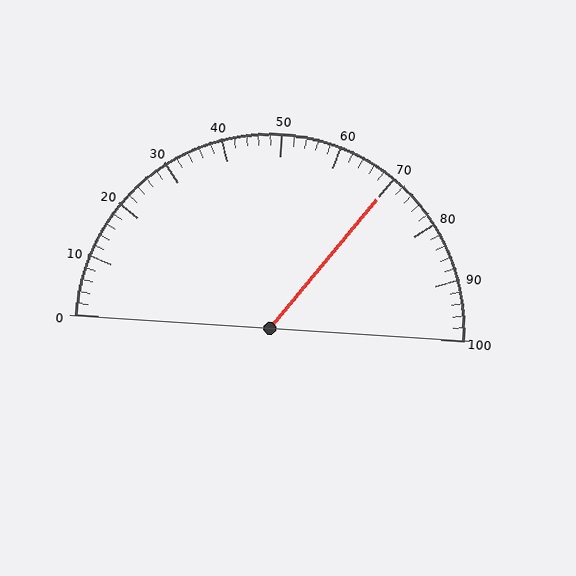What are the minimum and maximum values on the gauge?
The gauge ranges from 0 to 100.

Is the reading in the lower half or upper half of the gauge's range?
The reading is in the upper half of the range (0 to 100).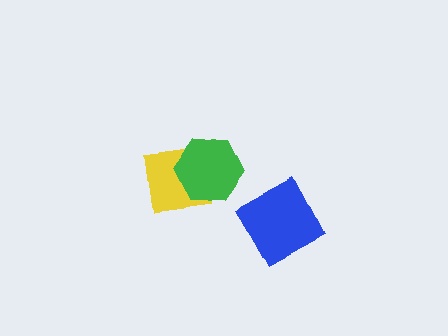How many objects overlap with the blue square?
0 objects overlap with the blue square.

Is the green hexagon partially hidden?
No, no other shape covers it.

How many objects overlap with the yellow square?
1 object overlaps with the yellow square.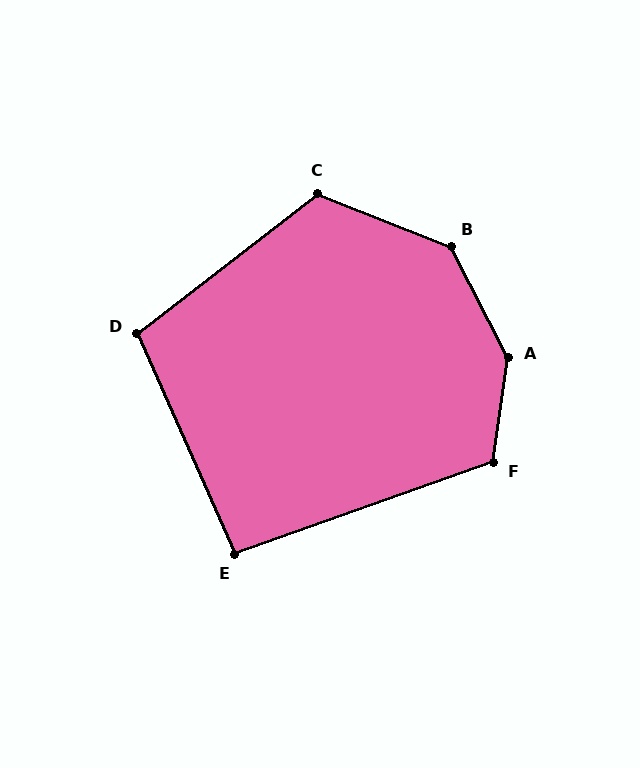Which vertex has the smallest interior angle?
E, at approximately 94 degrees.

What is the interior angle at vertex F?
Approximately 118 degrees (obtuse).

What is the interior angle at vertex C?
Approximately 121 degrees (obtuse).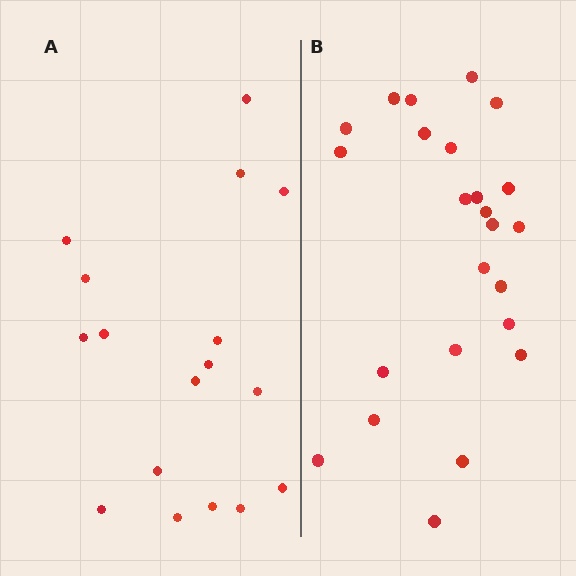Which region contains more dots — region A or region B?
Region B (the right region) has more dots.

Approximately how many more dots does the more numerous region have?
Region B has roughly 8 or so more dots than region A.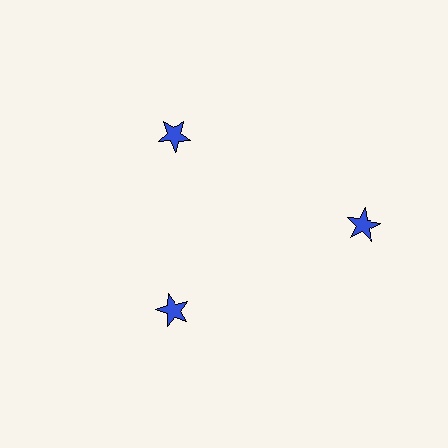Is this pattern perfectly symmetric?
No. The 3 blue stars are arranged in a ring, but one element near the 3 o'clock position is pushed outward from the center, breaking the 3-fold rotational symmetry.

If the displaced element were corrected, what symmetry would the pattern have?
It would have 3-fold rotational symmetry — the pattern would map onto itself every 120 degrees.